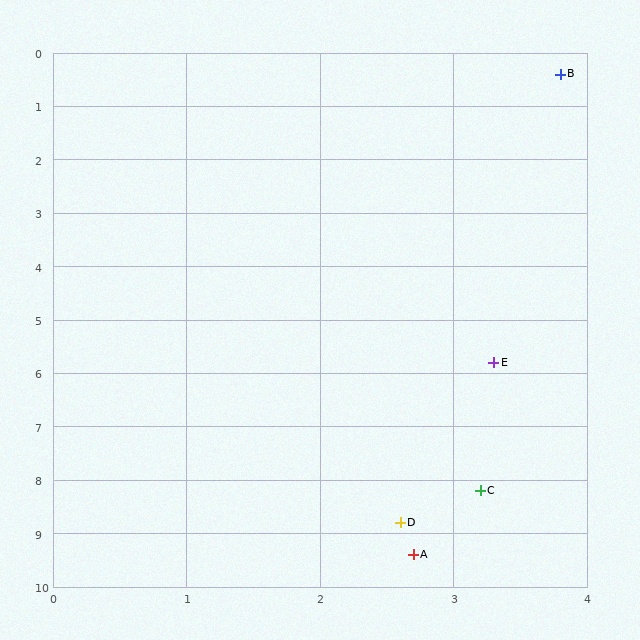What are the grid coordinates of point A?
Point A is at approximately (2.7, 9.4).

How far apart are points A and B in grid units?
Points A and B are about 9.1 grid units apart.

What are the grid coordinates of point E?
Point E is at approximately (3.3, 5.8).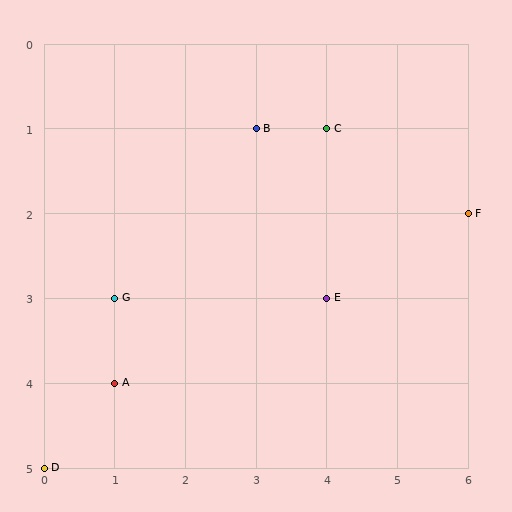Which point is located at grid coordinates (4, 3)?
Point E is at (4, 3).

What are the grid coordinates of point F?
Point F is at grid coordinates (6, 2).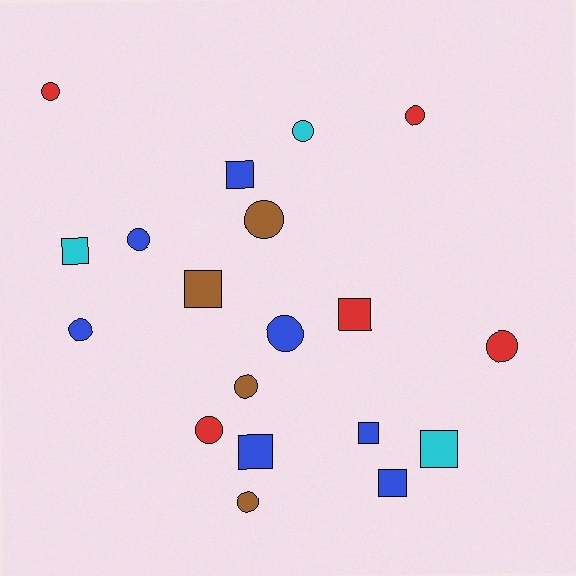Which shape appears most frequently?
Circle, with 11 objects.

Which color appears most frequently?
Blue, with 7 objects.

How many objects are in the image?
There are 19 objects.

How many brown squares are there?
There is 1 brown square.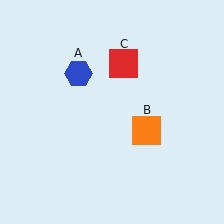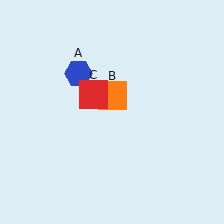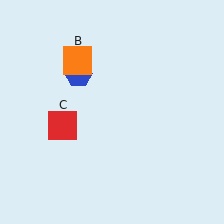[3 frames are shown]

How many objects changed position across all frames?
2 objects changed position: orange square (object B), red square (object C).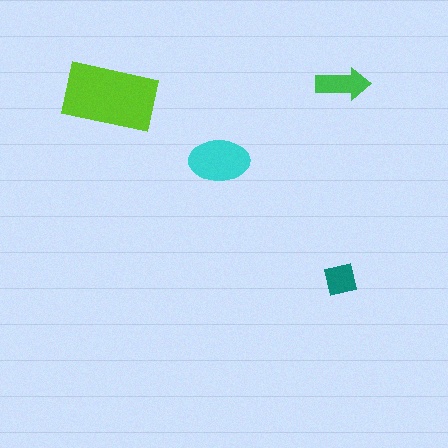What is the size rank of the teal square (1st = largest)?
4th.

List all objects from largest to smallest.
The lime rectangle, the cyan ellipse, the green arrow, the teal square.